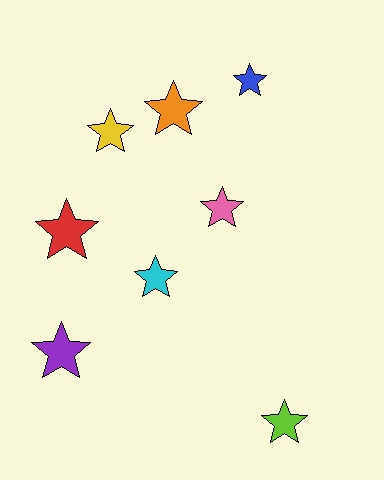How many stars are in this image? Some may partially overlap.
There are 8 stars.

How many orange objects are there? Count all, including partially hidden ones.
There is 1 orange object.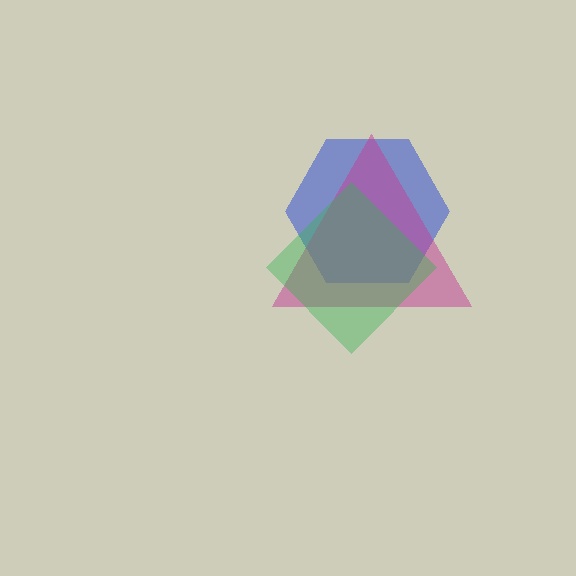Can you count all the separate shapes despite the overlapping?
Yes, there are 3 separate shapes.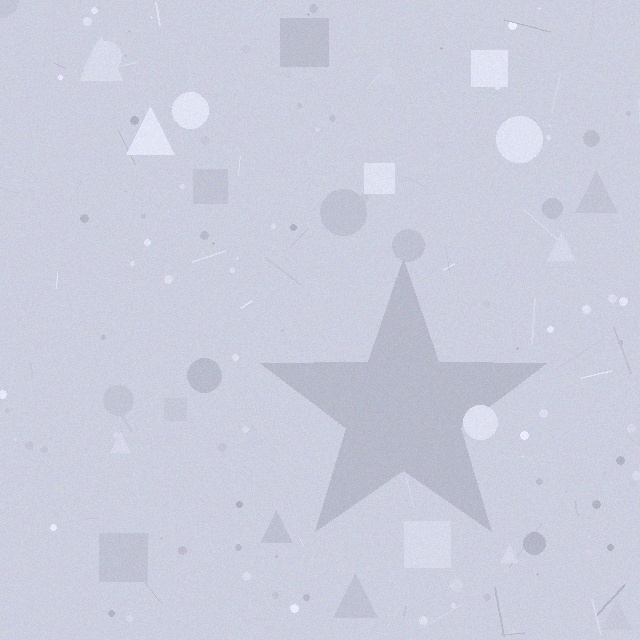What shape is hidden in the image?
A star is hidden in the image.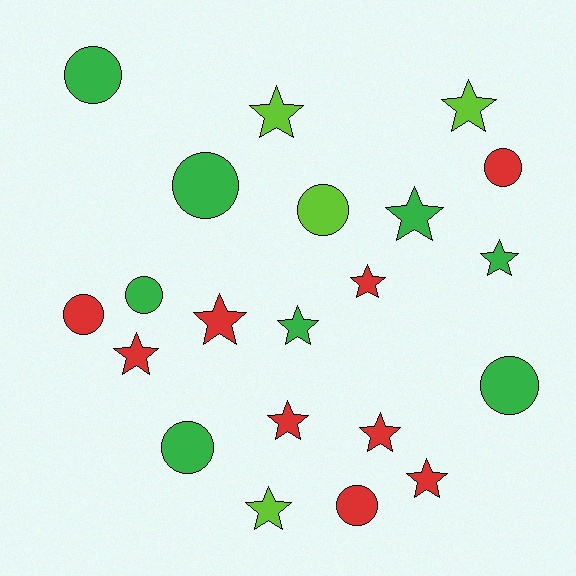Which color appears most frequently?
Red, with 9 objects.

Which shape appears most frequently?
Star, with 12 objects.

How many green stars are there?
There are 3 green stars.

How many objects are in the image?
There are 21 objects.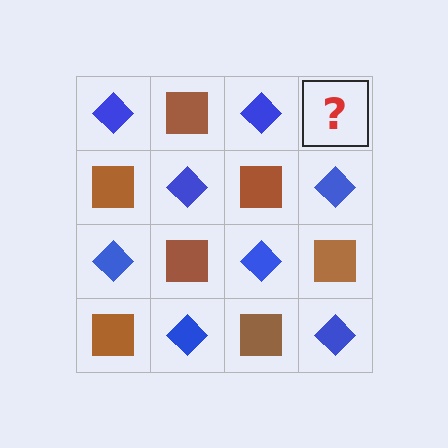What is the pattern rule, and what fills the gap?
The rule is that it alternates blue diamond and brown square in a checkerboard pattern. The gap should be filled with a brown square.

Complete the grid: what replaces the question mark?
The question mark should be replaced with a brown square.